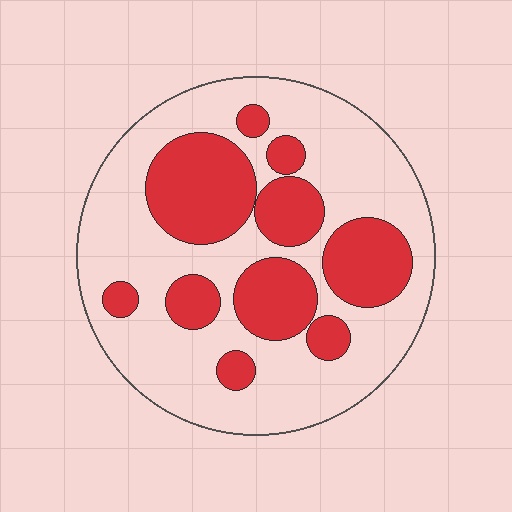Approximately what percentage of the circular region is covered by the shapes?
Approximately 35%.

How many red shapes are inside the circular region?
10.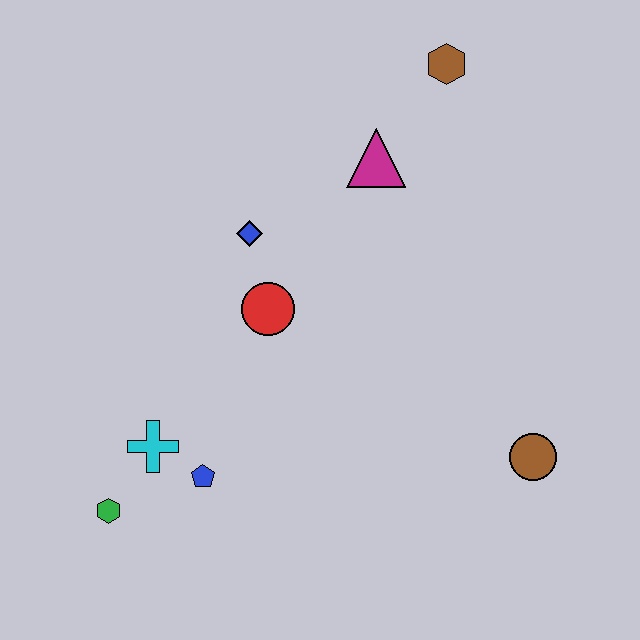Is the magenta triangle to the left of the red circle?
No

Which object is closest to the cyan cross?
The blue pentagon is closest to the cyan cross.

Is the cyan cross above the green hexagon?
Yes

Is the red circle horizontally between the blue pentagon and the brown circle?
Yes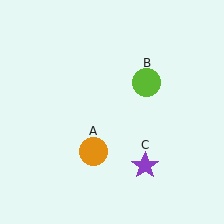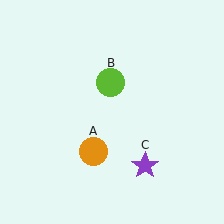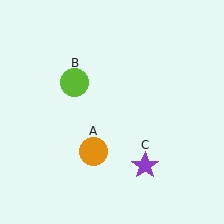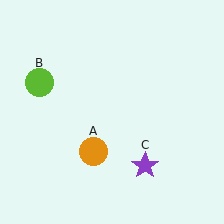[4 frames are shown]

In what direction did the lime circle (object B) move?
The lime circle (object B) moved left.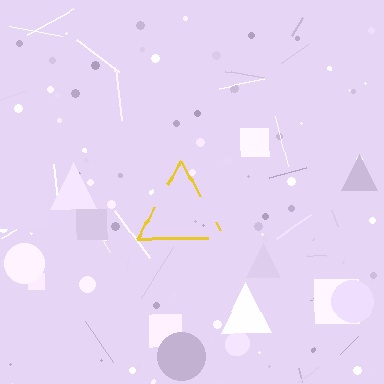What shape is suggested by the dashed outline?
The dashed outline suggests a triangle.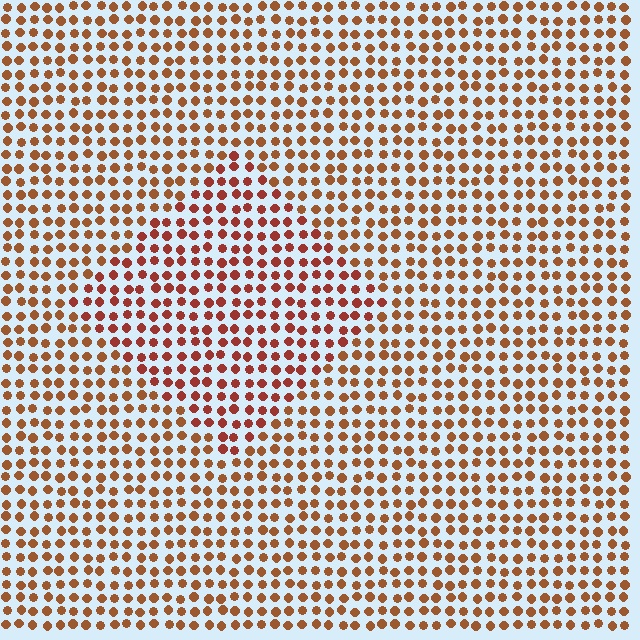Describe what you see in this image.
The image is filled with small brown elements in a uniform arrangement. A diamond-shaped region is visible where the elements are tinted to a slightly different hue, forming a subtle color boundary.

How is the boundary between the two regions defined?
The boundary is defined purely by a slight shift in hue (about 20 degrees). Spacing, size, and orientation are identical on both sides.